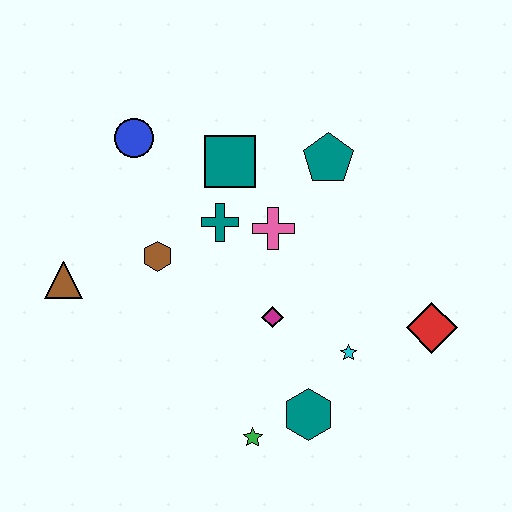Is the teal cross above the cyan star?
Yes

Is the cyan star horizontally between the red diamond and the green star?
Yes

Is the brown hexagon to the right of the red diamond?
No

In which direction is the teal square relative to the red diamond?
The teal square is to the left of the red diamond.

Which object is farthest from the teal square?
The green star is farthest from the teal square.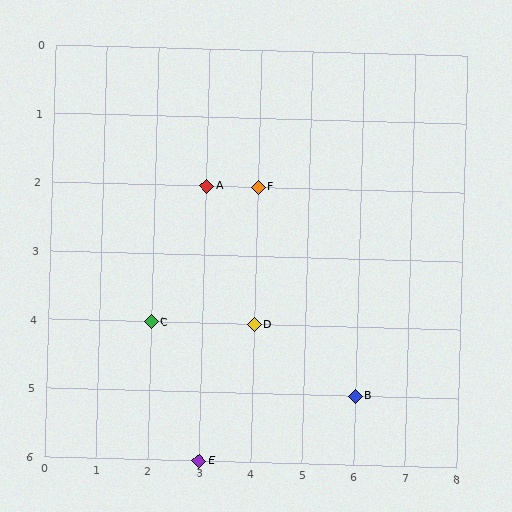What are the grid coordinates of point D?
Point D is at grid coordinates (4, 4).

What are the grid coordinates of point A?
Point A is at grid coordinates (3, 2).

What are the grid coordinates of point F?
Point F is at grid coordinates (4, 2).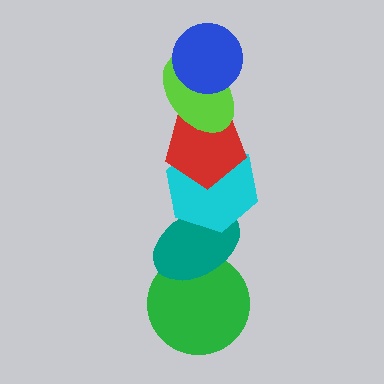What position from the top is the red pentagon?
The red pentagon is 3rd from the top.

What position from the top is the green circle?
The green circle is 6th from the top.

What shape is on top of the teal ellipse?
The cyan hexagon is on top of the teal ellipse.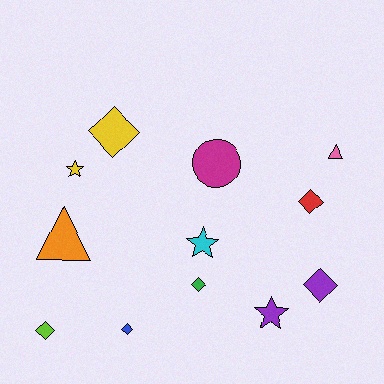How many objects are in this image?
There are 12 objects.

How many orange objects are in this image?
There is 1 orange object.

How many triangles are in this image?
There are 2 triangles.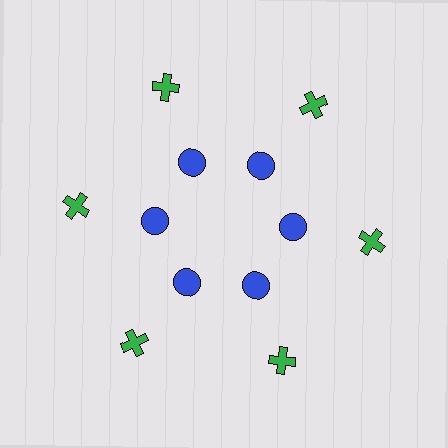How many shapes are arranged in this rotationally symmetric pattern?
There are 12 shapes, arranged in 6 groups of 2.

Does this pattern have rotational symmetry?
Yes, this pattern has 6-fold rotational symmetry. It looks the same after rotating 60 degrees around the center.